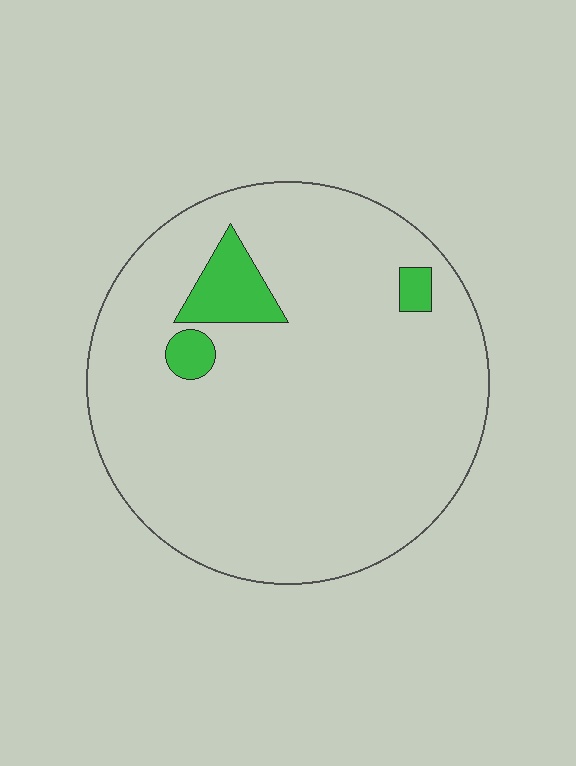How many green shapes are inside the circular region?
3.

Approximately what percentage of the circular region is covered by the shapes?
Approximately 5%.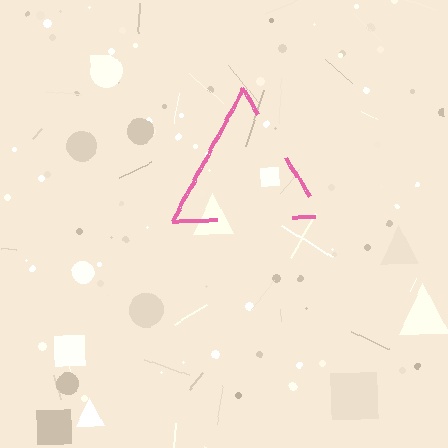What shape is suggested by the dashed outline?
The dashed outline suggests a triangle.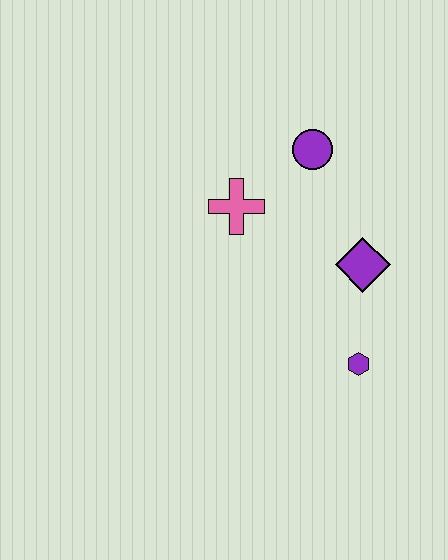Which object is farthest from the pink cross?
The purple hexagon is farthest from the pink cross.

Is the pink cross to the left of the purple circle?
Yes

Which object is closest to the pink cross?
The purple circle is closest to the pink cross.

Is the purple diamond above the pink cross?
No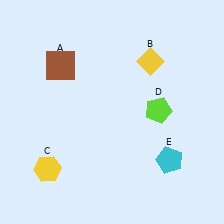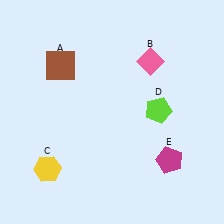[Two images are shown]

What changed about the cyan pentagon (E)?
In Image 1, E is cyan. In Image 2, it changed to magenta.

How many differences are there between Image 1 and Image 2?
There are 2 differences between the two images.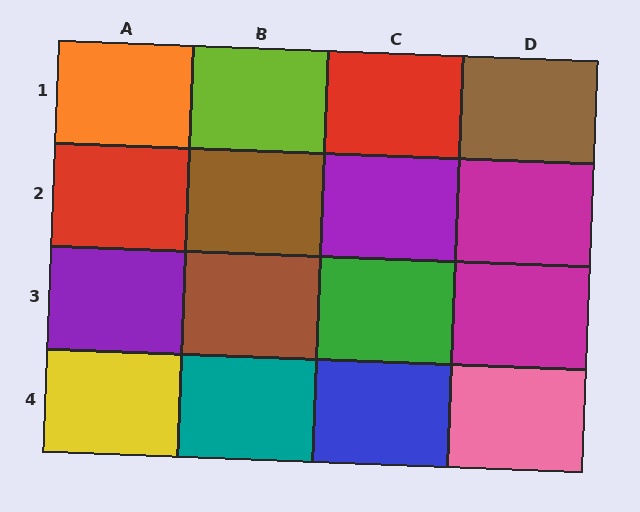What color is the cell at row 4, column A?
Yellow.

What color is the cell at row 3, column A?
Purple.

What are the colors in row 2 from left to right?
Red, brown, purple, magenta.